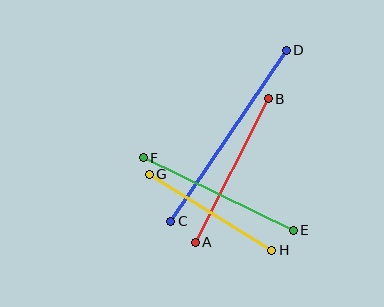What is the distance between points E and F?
The distance is approximately 167 pixels.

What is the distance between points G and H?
The distance is approximately 144 pixels.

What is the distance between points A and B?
The distance is approximately 161 pixels.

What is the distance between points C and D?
The distance is approximately 207 pixels.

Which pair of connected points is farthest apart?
Points C and D are farthest apart.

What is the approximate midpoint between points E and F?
The midpoint is at approximately (218, 194) pixels.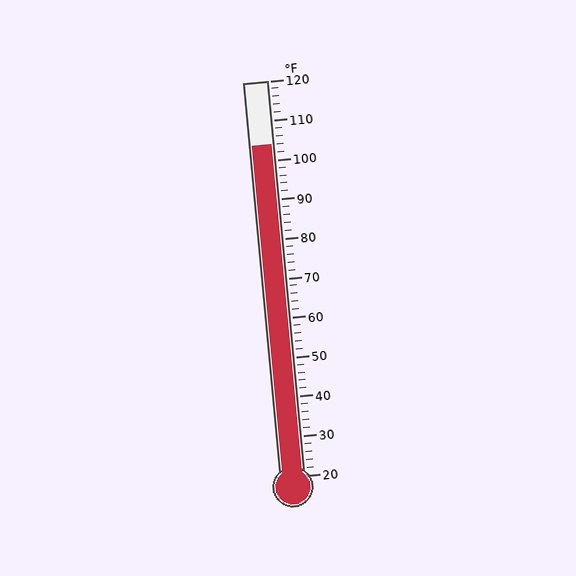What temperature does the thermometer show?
The thermometer shows approximately 104°F.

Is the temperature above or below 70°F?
The temperature is above 70°F.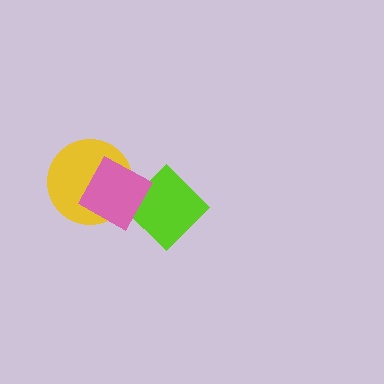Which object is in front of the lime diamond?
The pink square is in front of the lime diamond.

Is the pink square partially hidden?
No, no other shape covers it.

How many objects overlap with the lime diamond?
1 object overlaps with the lime diamond.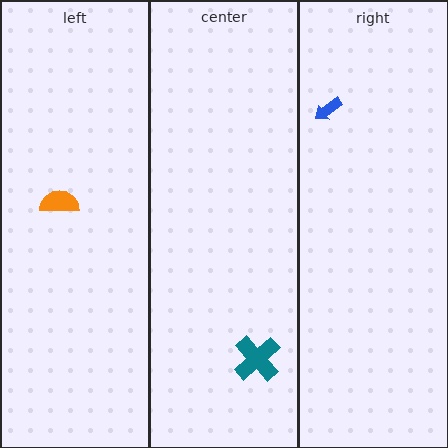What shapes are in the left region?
The orange semicircle.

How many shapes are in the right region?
1.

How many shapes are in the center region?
1.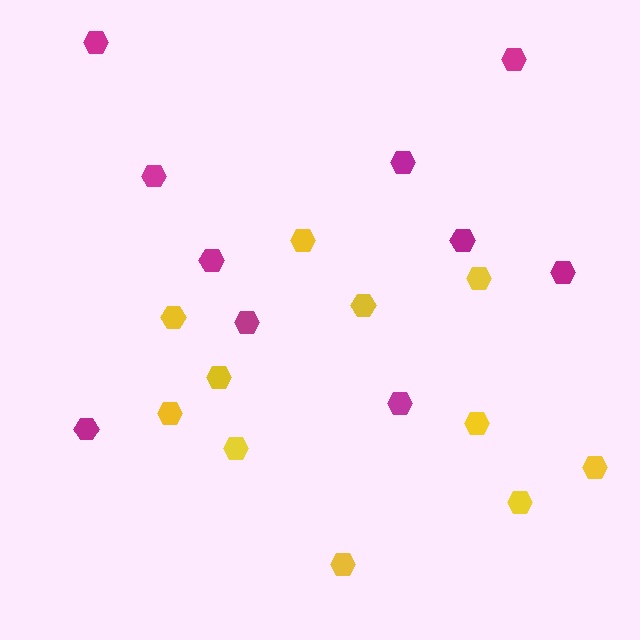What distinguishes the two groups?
There are 2 groups: one group of magenta hexagons (10) and one group of yellow hexagons (11).